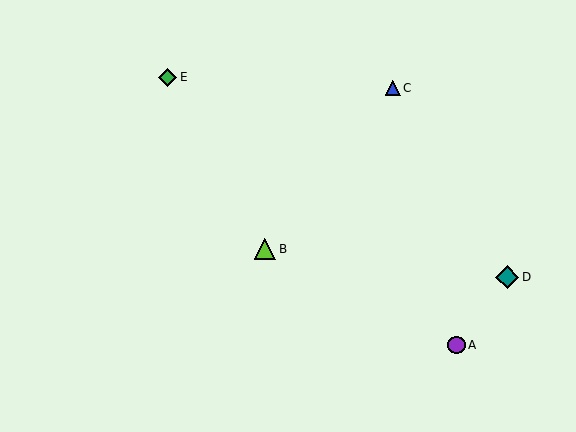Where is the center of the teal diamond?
The center of the teal diamond is at (507, 277).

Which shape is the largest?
The teal diamond (labeled D) is the largest.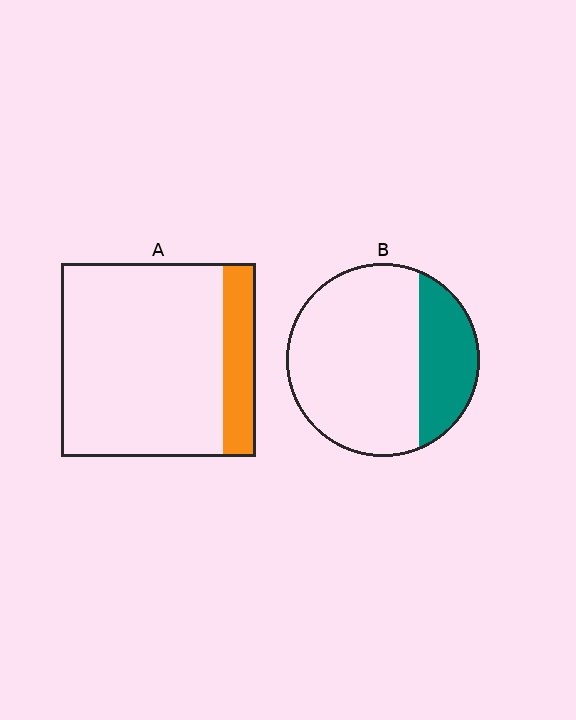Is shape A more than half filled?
No.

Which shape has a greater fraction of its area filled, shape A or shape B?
Shape B.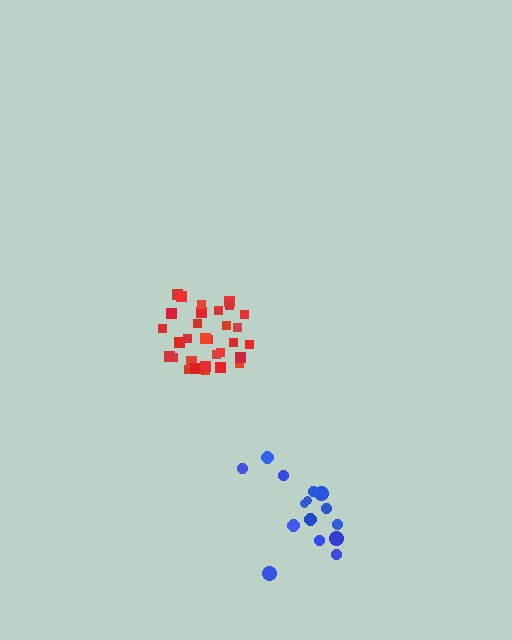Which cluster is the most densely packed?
Red.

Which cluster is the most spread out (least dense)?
Blue.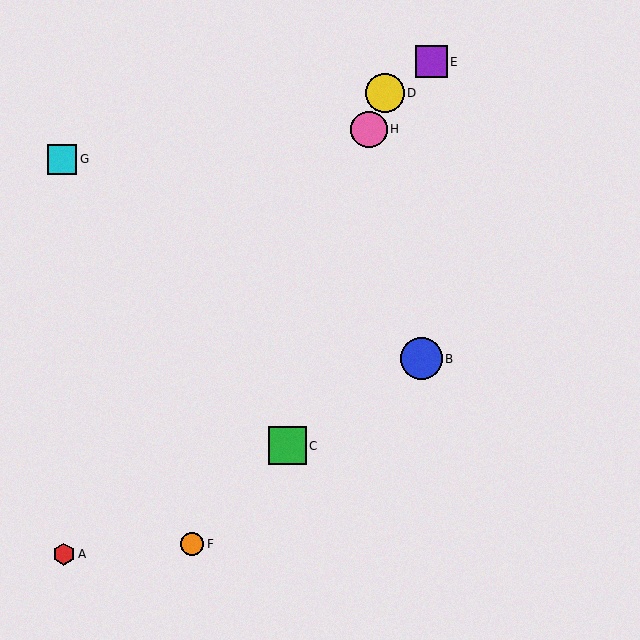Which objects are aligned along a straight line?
Objects D, F, H are aligned along a straight line.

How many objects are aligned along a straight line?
3 objects (D, F, H) are aligned along a straight line.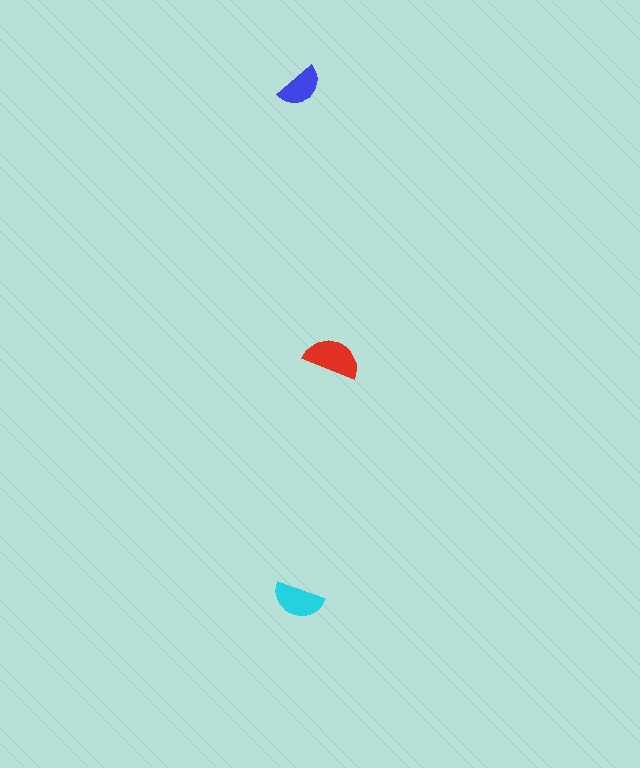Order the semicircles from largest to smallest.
the red one, the cyan one, the blue one.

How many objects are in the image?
There are 3 objects in the image.